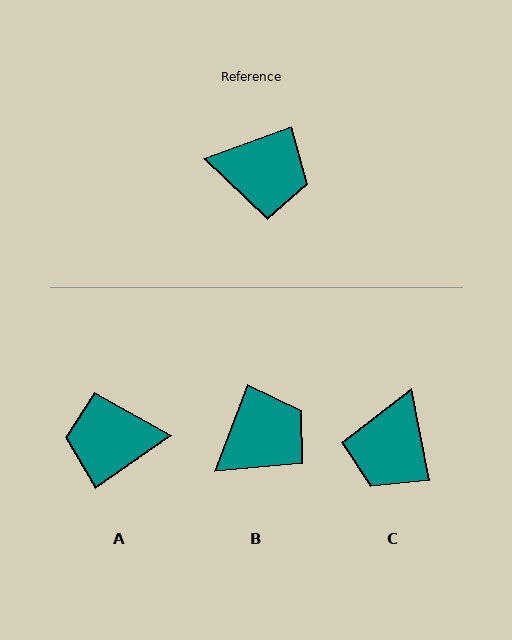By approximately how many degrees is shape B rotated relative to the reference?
Approximately 49 degrees counter-clockwise.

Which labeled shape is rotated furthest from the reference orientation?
A, about 165 degrees away.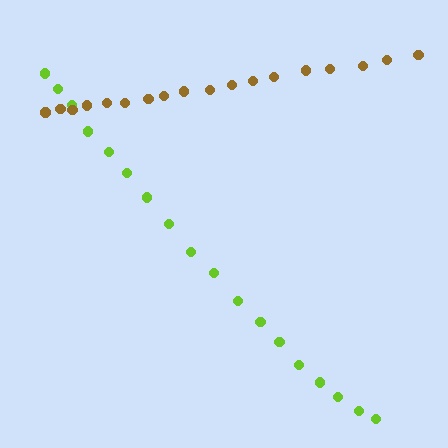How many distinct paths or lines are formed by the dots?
There are 2 distinct paths.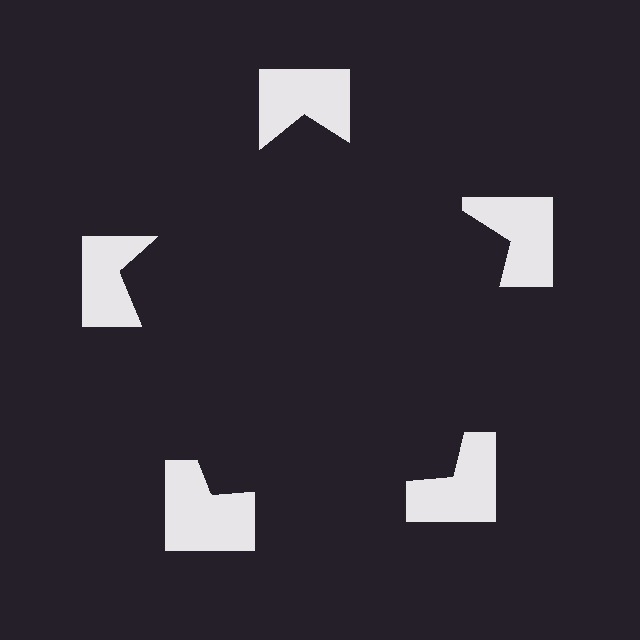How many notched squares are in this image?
There are 5 — one at each vertex of the illusory pentagon.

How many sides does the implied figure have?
5 sides.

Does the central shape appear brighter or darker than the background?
It typically appears slightly darker than the background, even though no actual brightness change is drawn.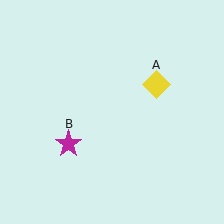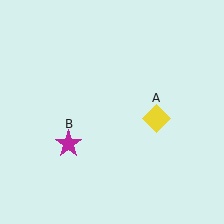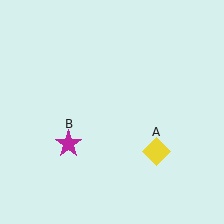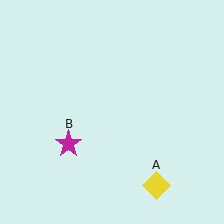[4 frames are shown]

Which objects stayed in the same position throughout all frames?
Magenta star (object B) remained stationary.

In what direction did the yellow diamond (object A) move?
The yellow diamond (object A) moved down.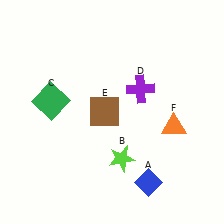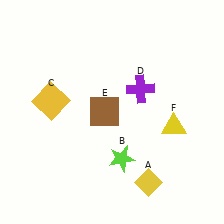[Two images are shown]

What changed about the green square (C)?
In Image 1, C is green. In Image 2, it changed to yellow.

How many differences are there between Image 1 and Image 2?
There are 3 differences between the two images.